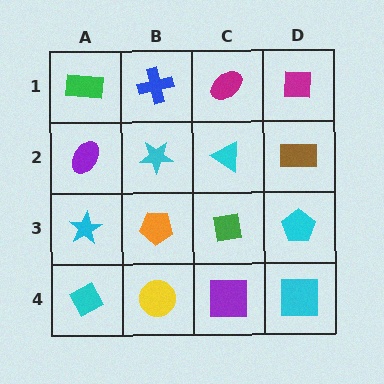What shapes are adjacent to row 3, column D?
A brown rectangle (row 2, column D), a cyan square (row 4, column D), a green square (row 3, column C).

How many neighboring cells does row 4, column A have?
2.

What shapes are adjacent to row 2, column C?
A magenta ellipse (row 1, column C), a green square (row 3, column C), a cyan star (row 2, column B), a brown rectangle (row 2, column D).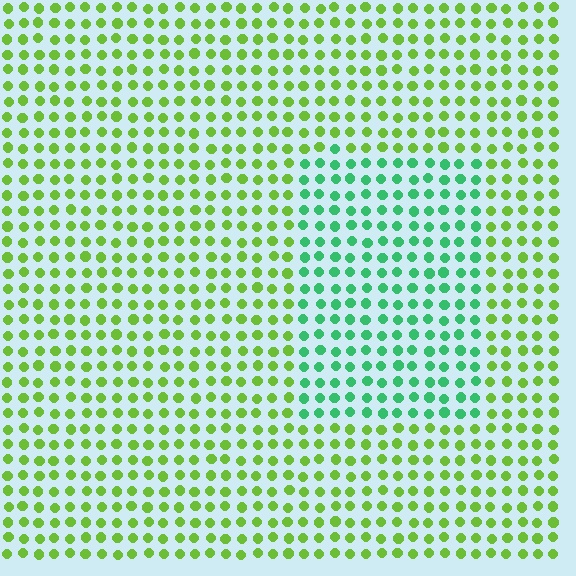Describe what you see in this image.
The image is filled with small lime elements in a uniform arrangement. A rectangle-shaped region is visible where the elements are tinted to a slightly different hue, forming a subtle color boundary.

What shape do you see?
I see a rectangle.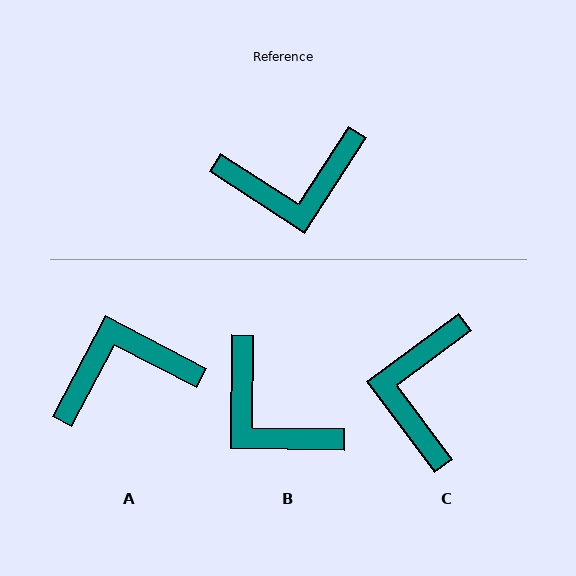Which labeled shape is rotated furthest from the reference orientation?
A, about 175 degrees away.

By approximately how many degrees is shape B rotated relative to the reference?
Approximately 58 degrees clockwise.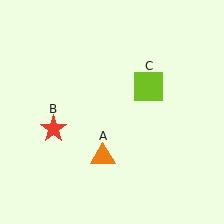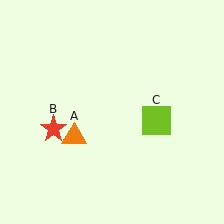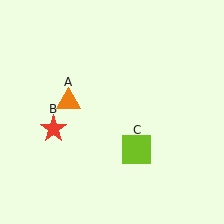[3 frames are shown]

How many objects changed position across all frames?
2 objects changed position: orange triangle (object A), lime square (object C).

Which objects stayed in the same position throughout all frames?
Red star (object B) remained stationary.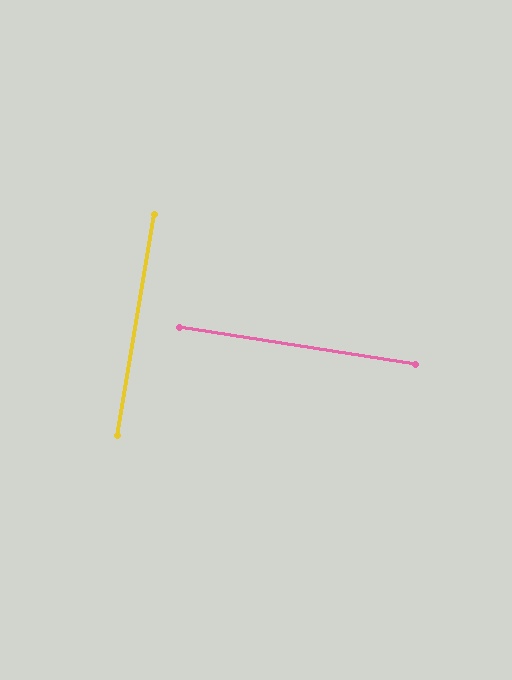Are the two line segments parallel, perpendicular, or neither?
Perpendicular — they meet at approximately 89°.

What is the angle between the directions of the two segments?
Approximately 89 degrees.